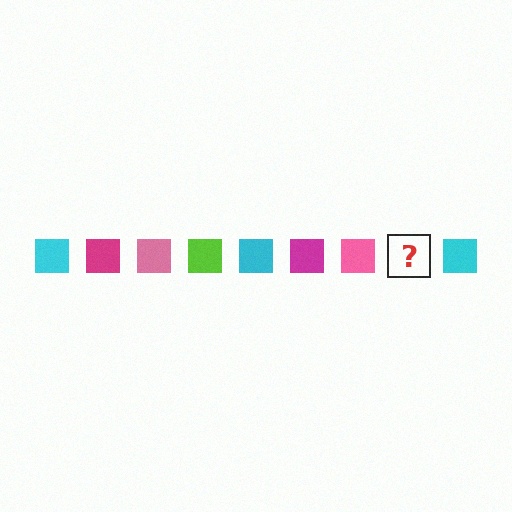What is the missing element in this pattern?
The missing element is a lime square.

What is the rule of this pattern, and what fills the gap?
The rule is that the pattern cycles through cyan, magenta, pink, lime squares. The gap should be filled with a lime square.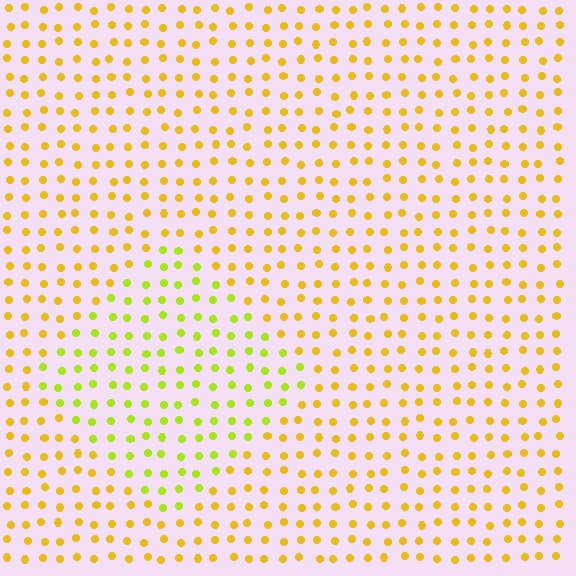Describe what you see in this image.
The image is filled with small yellow elements in a uniform arrangement. A diamond-shaped region is visible where the elements are tinted to a slightly different hue, forming a subtle color boundary.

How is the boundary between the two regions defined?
The boundary is defined purely by a slight shift in hue (about 32 degrees). Spacing, size, and orientation are identical on both sides.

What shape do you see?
I see a diamond.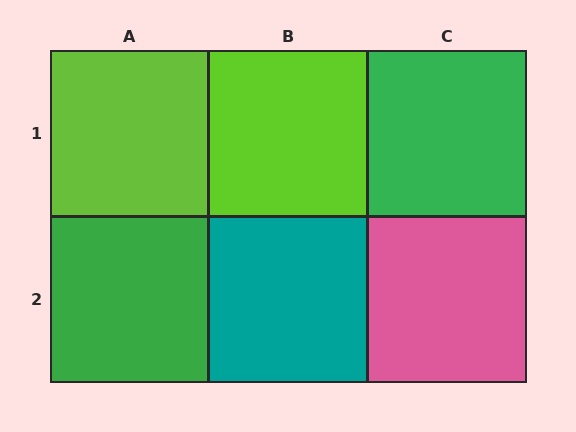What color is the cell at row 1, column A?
Lime.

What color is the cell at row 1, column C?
Green.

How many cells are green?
2 cells are green.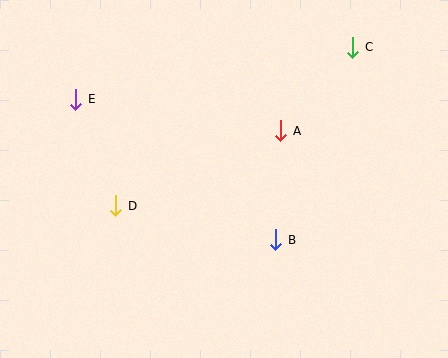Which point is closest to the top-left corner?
Point E is closest to the top-left corner.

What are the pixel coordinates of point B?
Point B is at (276, 240).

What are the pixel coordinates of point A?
Point A is at (281, 131).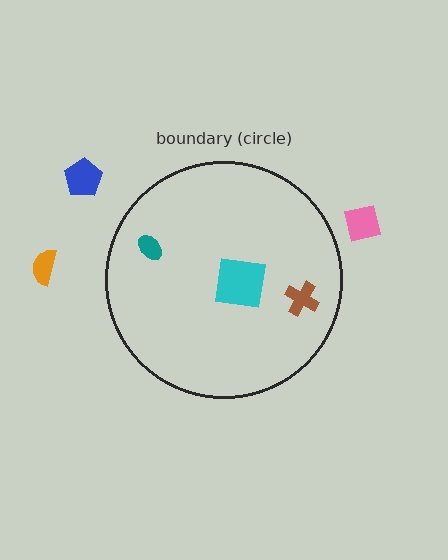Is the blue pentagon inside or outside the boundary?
Outside.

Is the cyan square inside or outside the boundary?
Inside.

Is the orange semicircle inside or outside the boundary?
Outside.